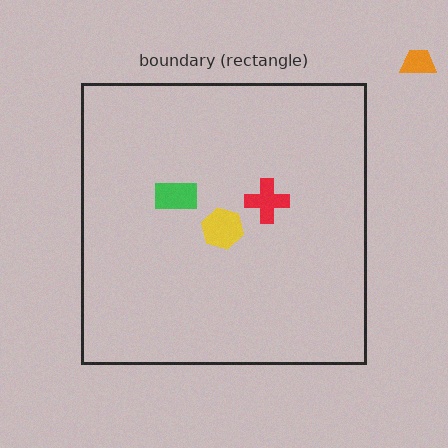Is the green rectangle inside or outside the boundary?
Inside.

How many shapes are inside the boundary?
3 inside, 1 outside.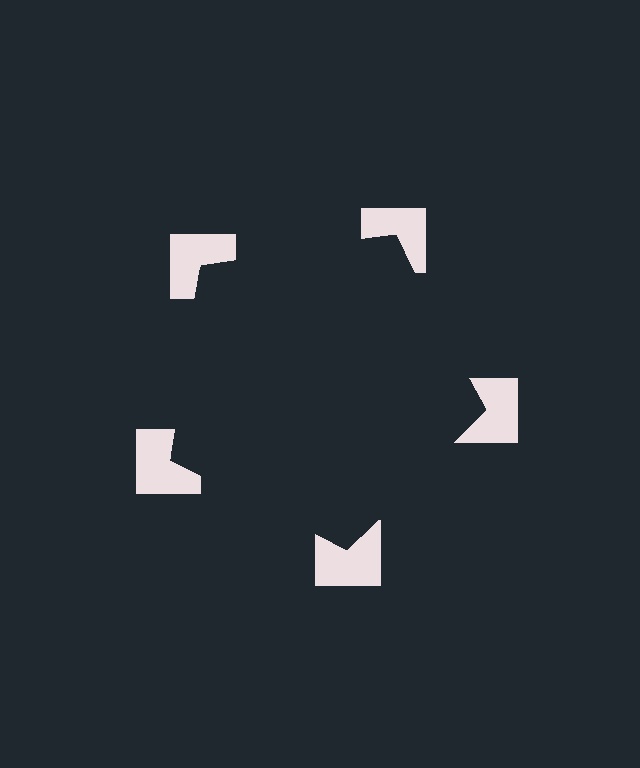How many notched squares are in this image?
There are 5 — one at each vertex of the illusory pentagon.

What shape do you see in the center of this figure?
An illusory pentagon — its edges are inferred from the aligned wedge cuts in the notched squares, not physically drawn.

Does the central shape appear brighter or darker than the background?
It typically appears slightly darker than the background, even though no actual brightness change is drawn.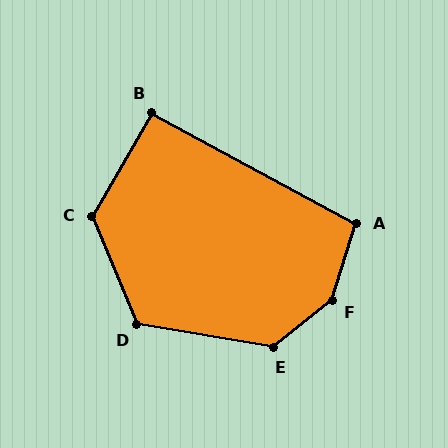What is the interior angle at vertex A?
Approximately 101 degrees (obtuse).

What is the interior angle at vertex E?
Approximately 132 degrees (obtuse).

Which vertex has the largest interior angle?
F, at approximately 146 degrees.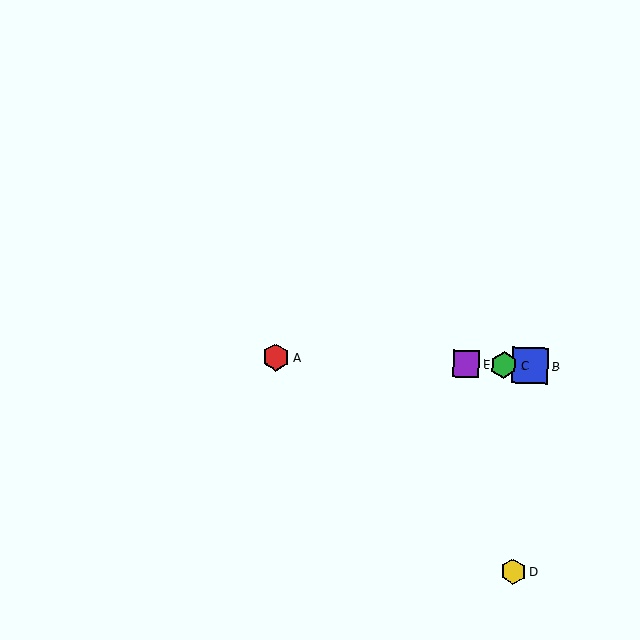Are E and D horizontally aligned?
No, E is at y≈364 and D is at y≈572.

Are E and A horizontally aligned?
Yes, both are at y≈364.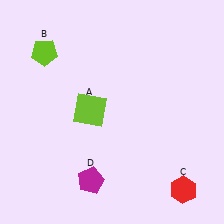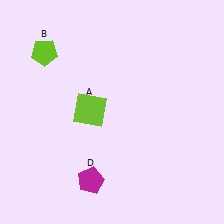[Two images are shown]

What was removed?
The red hexagon (C) was removed in Image 2.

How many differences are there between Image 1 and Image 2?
There is 1 difference between the two images.